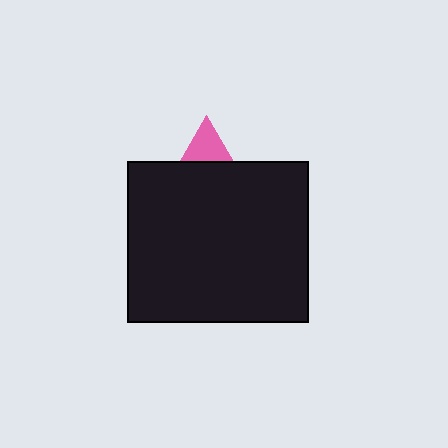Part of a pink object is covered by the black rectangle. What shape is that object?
It is a triangle.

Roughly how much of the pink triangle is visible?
A small part of it is visible (roughly 32%).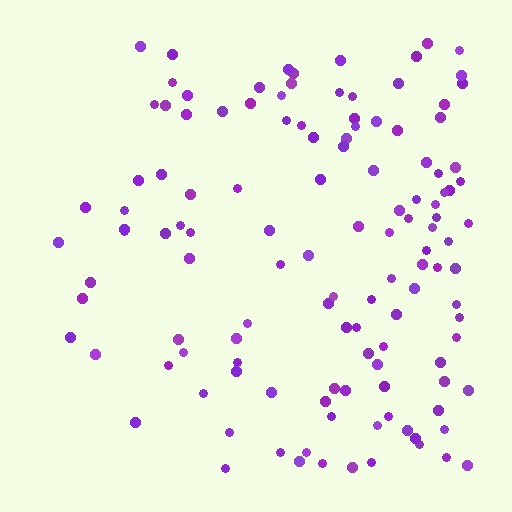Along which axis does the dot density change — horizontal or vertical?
Horizontal.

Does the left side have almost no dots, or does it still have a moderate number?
Still a moderate number, just noticeably fewer than the right.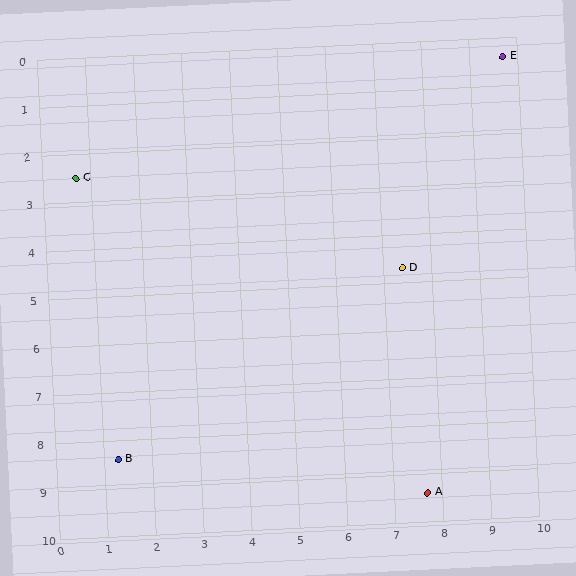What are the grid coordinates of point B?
Point B is at approximately (1.3, 8.4).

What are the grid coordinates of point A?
Point A is at approximately (7.7, 9.4).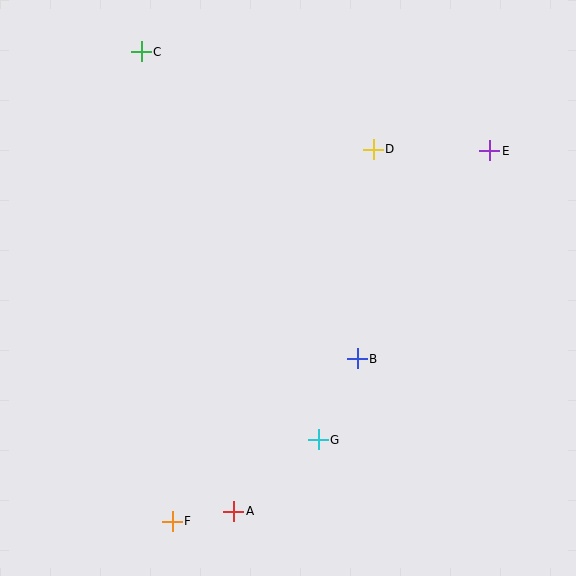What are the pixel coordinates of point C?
Point C is at (141, 52).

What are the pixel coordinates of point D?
Point D is at (373, 149).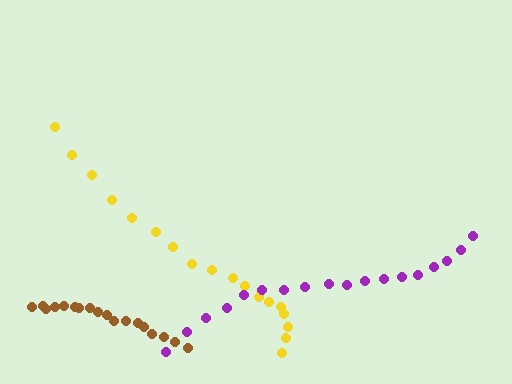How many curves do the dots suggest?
There are 3 distinct paths.